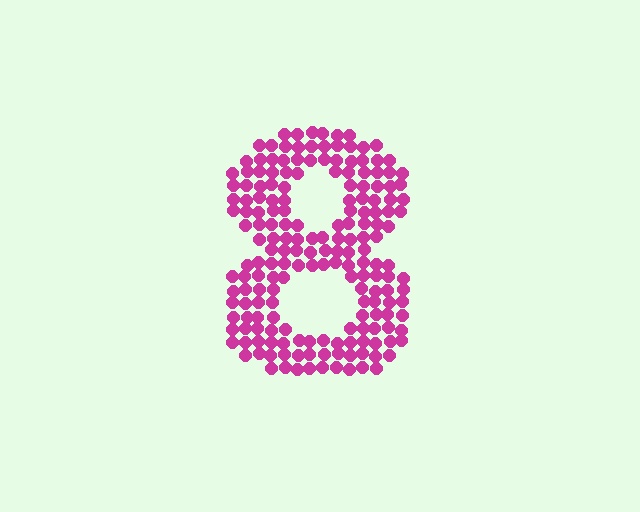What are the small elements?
The small elements are circles.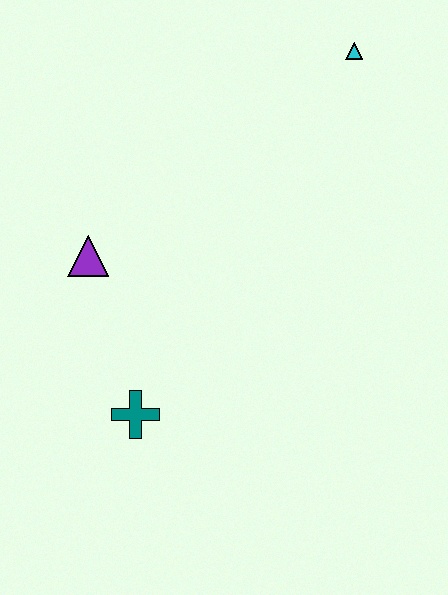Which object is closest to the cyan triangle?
The purple triangle is closest to the cyan triangle.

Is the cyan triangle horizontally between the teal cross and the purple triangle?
No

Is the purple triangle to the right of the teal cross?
No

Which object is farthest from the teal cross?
The cyan triangle is farthest from the teal cross.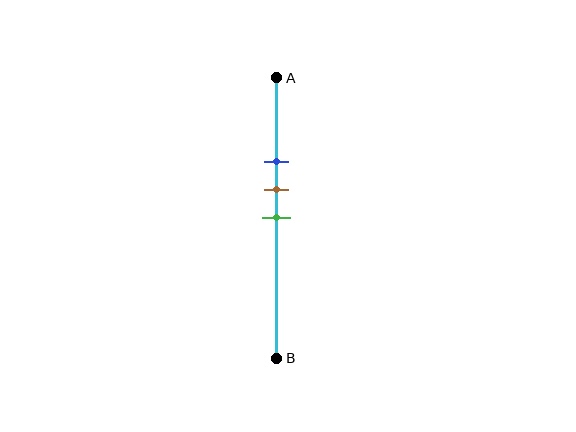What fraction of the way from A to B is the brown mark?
The brown mark is approximately 40% (0.4) of the way from A to B.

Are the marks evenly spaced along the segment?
Yes, the marks are approximately evenly spaced.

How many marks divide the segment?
There are 3 marks dividing the segment.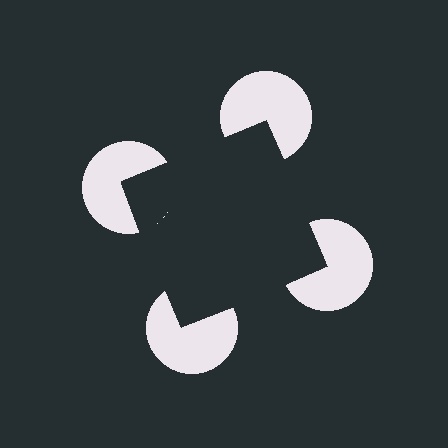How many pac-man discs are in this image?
There are 4 — one at each vertex of the illusory square.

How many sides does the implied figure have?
4 sides.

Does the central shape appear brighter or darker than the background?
It typically appears slightly darker than the background, even though no actual brightness change is drawn.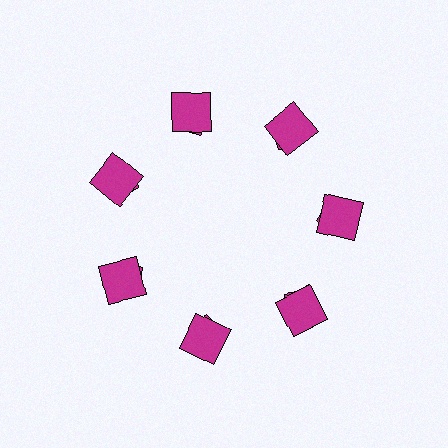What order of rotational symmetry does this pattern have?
This pattern has 7-fold rotational symmetry.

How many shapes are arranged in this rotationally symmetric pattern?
There are 14 shapes, arranged in 7 groups of 2.